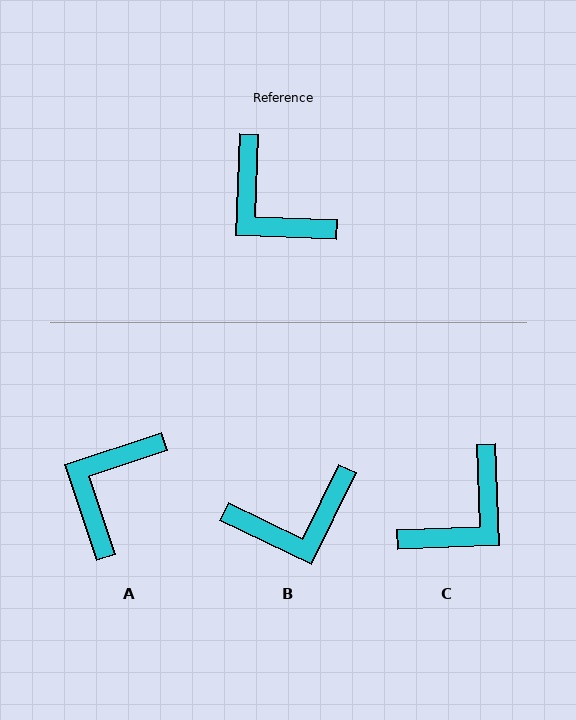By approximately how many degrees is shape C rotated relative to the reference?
Approximately 94 degrees counter-clockwise.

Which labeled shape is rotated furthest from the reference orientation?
C, about 94 degrees away.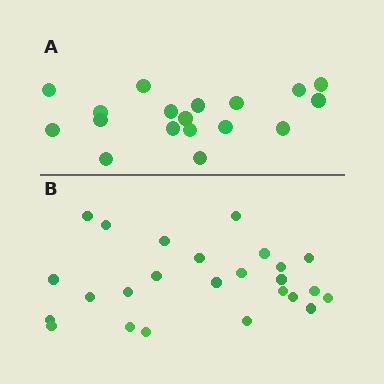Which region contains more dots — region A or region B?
Region B (the bottom region) has more dots.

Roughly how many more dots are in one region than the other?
Region B has roughly 8 or so more dots than region A.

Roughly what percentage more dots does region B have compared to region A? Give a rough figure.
About 40% more.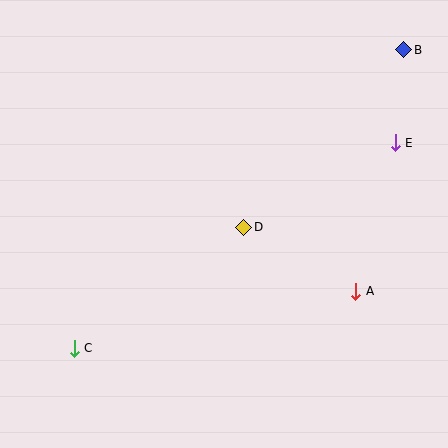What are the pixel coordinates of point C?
Point C is at (74, 348).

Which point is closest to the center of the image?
Point D at (244, 227) is closest to the center.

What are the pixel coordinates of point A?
Point A is at (356, 291).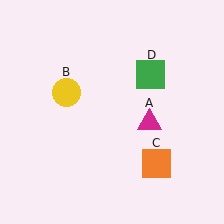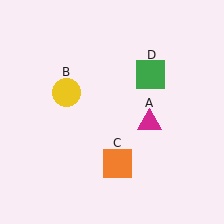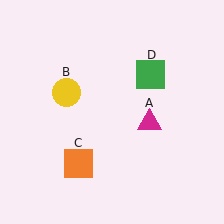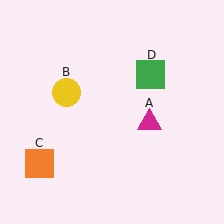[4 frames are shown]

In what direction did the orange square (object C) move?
The orange square (object C) moved left.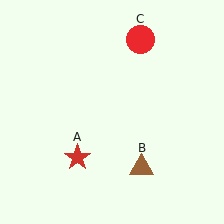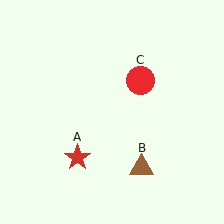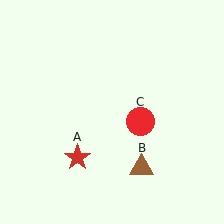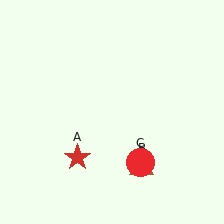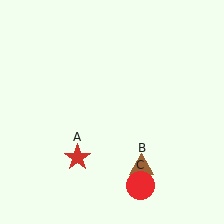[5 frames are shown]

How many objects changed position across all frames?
1 object changed position: red circle (object C).